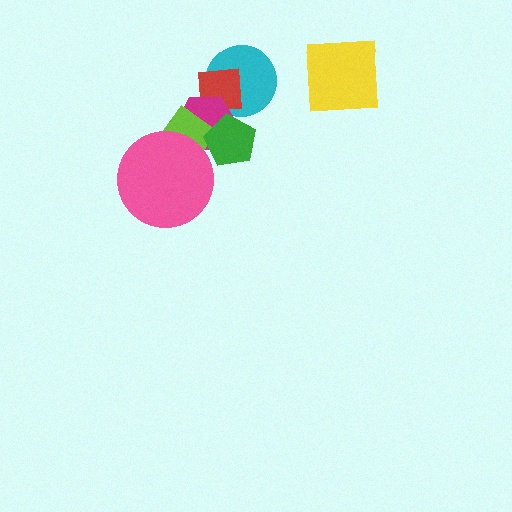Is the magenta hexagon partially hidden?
Yes, it is partially covered by another shape.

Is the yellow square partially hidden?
No, no other shape covers it.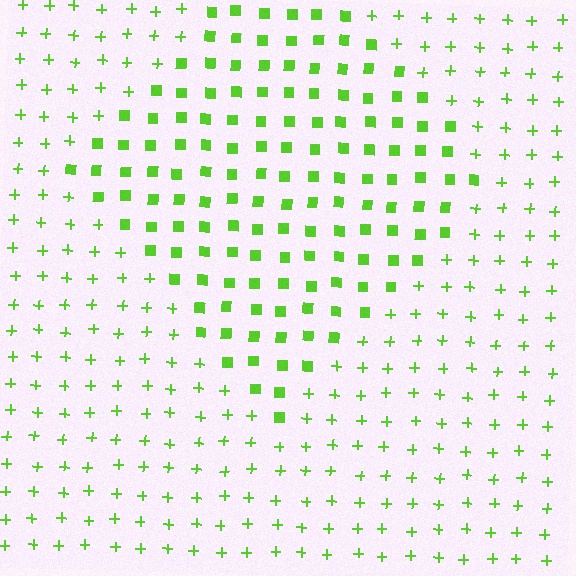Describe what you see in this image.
The image is filled with small lime elements arranged in a uniform grid. A diamond-shaped region contains squares, while the surrounding area contains plus signs. The boundary is defined purely by the change in element shape.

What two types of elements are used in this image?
The image uses squares inside the diamond region and plus signs outside it.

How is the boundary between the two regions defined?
The boundary is defined by a change in element shape: squares inside vs. plus signs outside. All elements share the same color and spacing.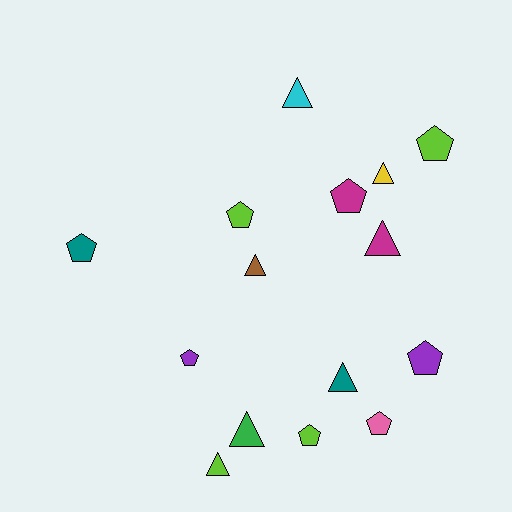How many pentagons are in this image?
There are 8 pentagons.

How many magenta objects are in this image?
There are 2 magenta objects.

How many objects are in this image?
There are 15 objects.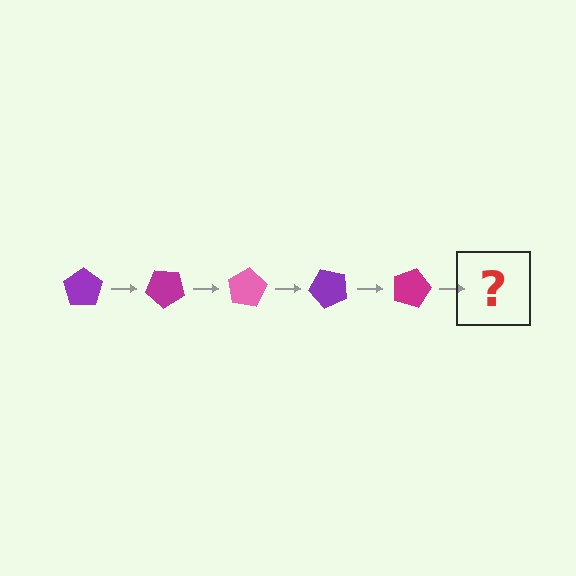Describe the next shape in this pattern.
It should be a pink pentagon, rotated 200 degrees from the start.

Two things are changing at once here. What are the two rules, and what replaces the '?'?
The two rules are that it rotates 40 degrees each step and the color cycles through purple, magenta, and pink. The '?' should be a pink pentagon, rotated 200 degrees from the start.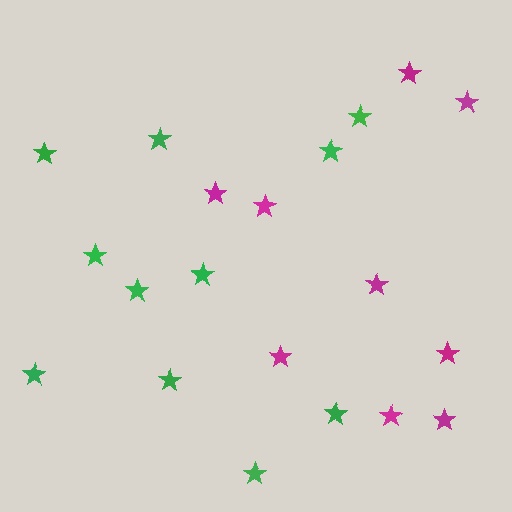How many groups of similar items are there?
There are 2 groups: one group of green stars (11) and one group of magenta stars (9).